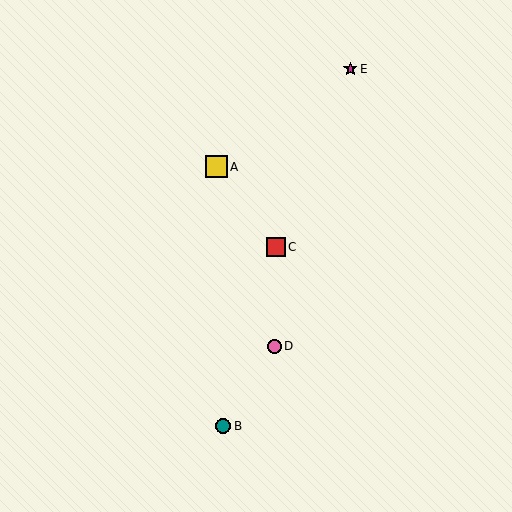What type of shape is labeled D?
Shape D is a pink circle.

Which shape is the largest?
The yellow square (labeled A) is the largest.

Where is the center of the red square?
The center of the red square is at (276, 247).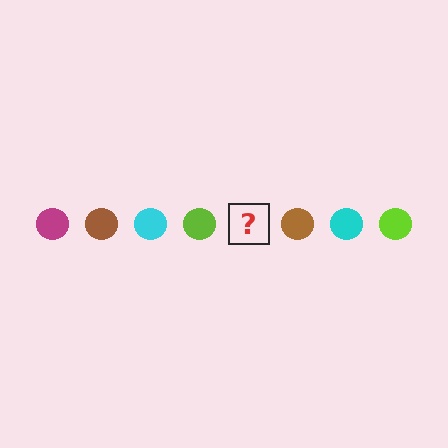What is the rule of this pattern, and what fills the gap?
The rule is that the pattern cycles through magenta, brown, cyan, lime circles. The gap should be filled with a magenta circle.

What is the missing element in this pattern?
The missing element is a magenta circle.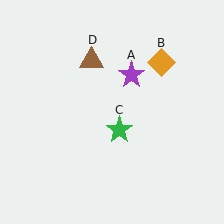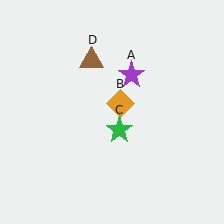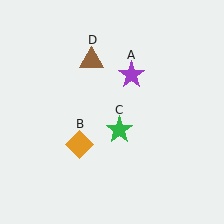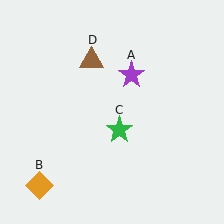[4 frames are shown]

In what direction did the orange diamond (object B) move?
The orange diamond (object B) moved down and to the left.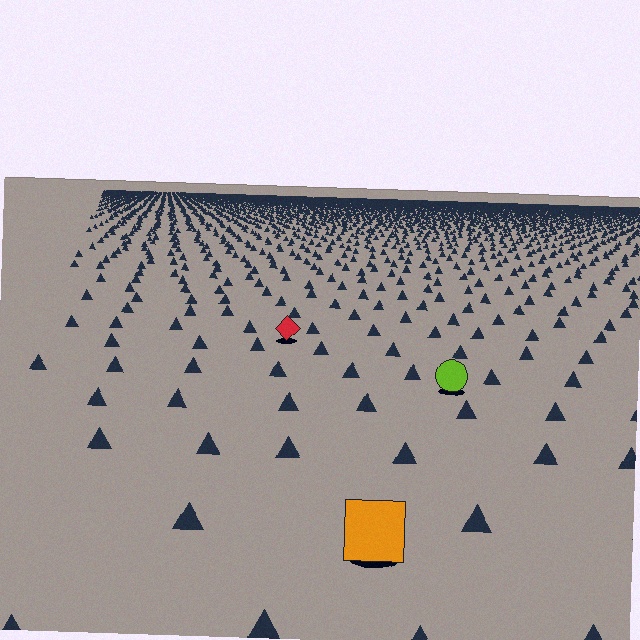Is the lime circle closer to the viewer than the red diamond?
Yes. The lime circle is closer — you can tell from the texture gradient: the ground texture is coarser near it.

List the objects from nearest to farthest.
From nearest to farthest: the orange square, the lime circle, the red diamond.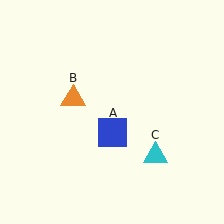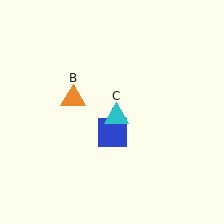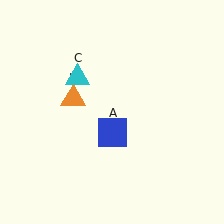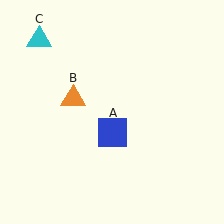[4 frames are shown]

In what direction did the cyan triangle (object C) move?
The cyan triangle (object C) moved up and to the left.